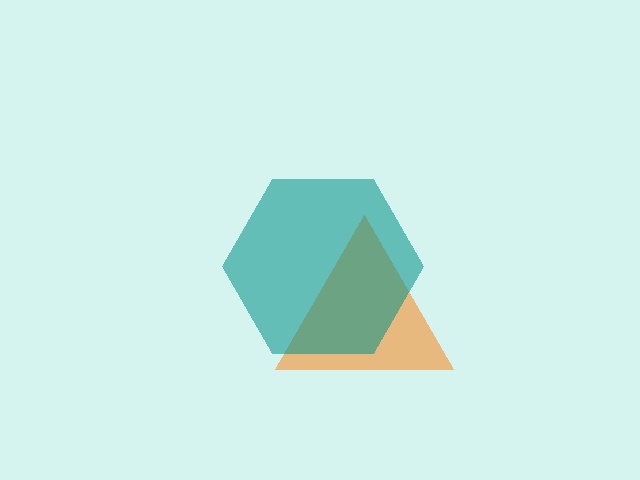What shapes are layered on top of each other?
The layered shapes are: an orange triangle, a teal hexagon.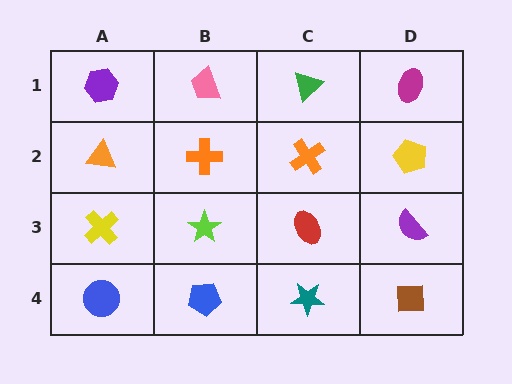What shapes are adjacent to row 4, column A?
A yellow cross (row 3, column A), a blue pentagon (row 4, column B).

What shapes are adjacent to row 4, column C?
A red ellipse (row 3, column C), a blue pentagon (row 4, column B), a brown square (row 4, column D).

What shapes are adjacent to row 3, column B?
An orange cross (row 2, column B), a blue pentagon (row 4, column B), a yellow cross (row 3, column A), a red ellipse (row 3, column C).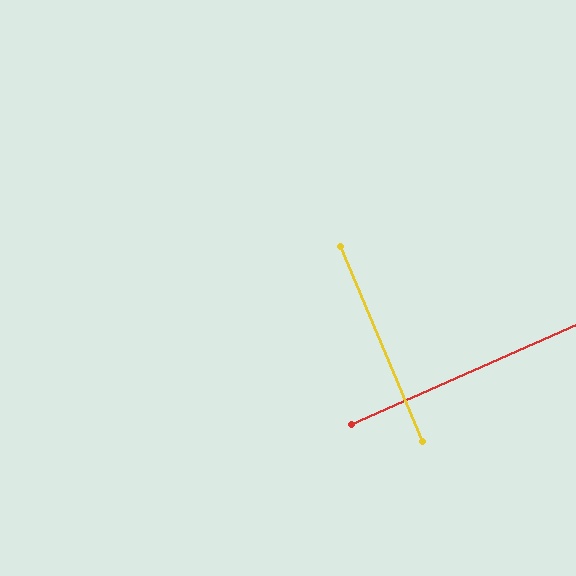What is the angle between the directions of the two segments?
Approximately 89 degrees.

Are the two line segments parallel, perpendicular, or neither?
Perpendicular — they meet at approximately 89°.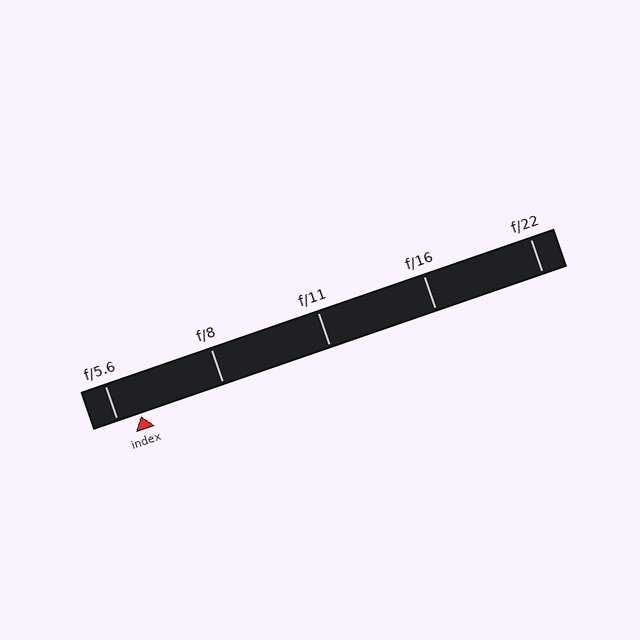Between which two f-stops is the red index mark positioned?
The index mark is between f/5.6 and f/8.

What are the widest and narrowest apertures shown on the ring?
The widest aperture shown is f/5.6 and the narrowest is f/22.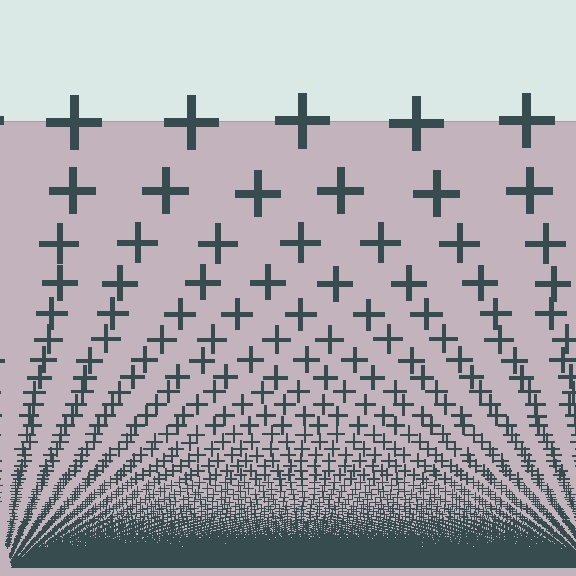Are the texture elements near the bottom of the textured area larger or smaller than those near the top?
Smaller. The gradient is inverted — elements near the bottom are smaller and denser.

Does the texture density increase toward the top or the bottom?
Density increases toward the bottom.